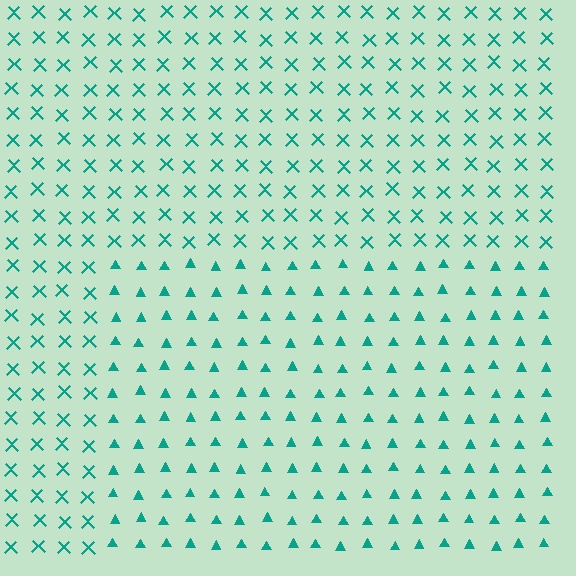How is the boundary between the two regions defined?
The boundary is defined by a change in element shape: triangles inside vs. X marks outside. All elements share the same color and spacing.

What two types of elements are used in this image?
The image uses triangles inside the rectangle region and X marks outside it.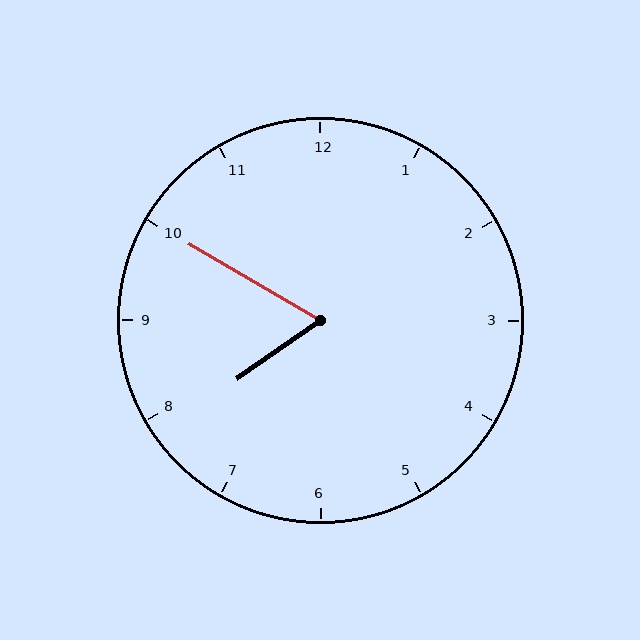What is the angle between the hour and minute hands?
Approximately 65 degrees.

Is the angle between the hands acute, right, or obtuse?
It is acute.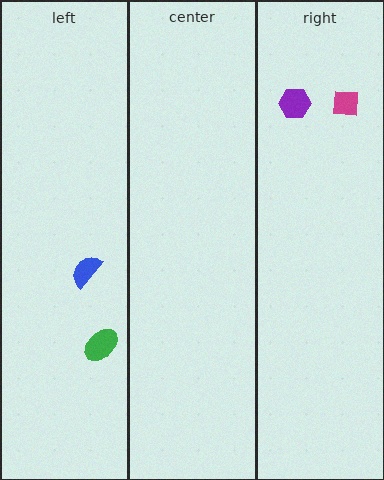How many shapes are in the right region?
2.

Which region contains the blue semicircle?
The left region.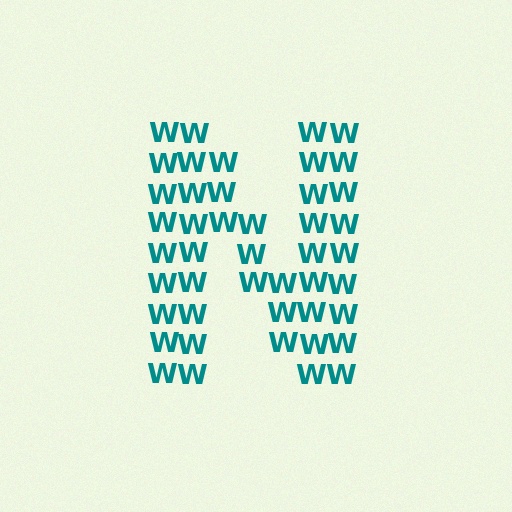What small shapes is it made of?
It is made of small letter W's.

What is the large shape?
The large shape is the letter N.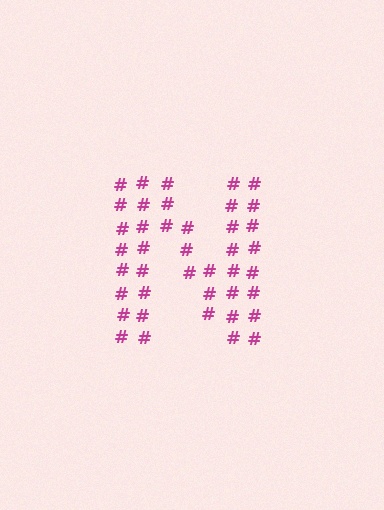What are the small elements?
The small elements are hash symbols.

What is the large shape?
The large shape is the letter N.